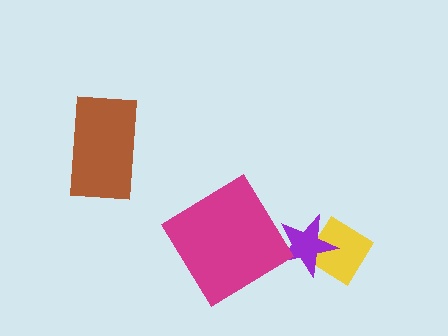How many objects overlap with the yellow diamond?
1 object overlaps with the yellow diamond.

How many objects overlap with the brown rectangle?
0 objects overlap with the brown rectangle.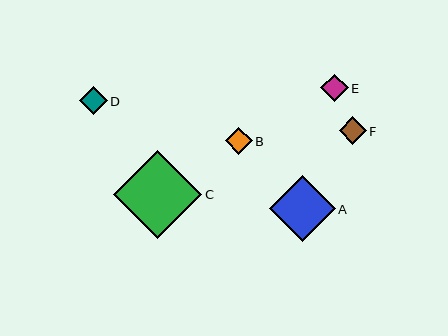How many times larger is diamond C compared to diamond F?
Diamond C is approximately 3.2 times the size of diamond F.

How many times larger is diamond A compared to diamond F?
Diamond A is approximately 2.4 times the size of diamond F.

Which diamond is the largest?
Diamond C is the largest with a size of approximately 88 pixels.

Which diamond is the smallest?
Diamond B is the smallest with a size of approximately 27 pixels.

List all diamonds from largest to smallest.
From largest to smallest: C, A, D, E, F, B.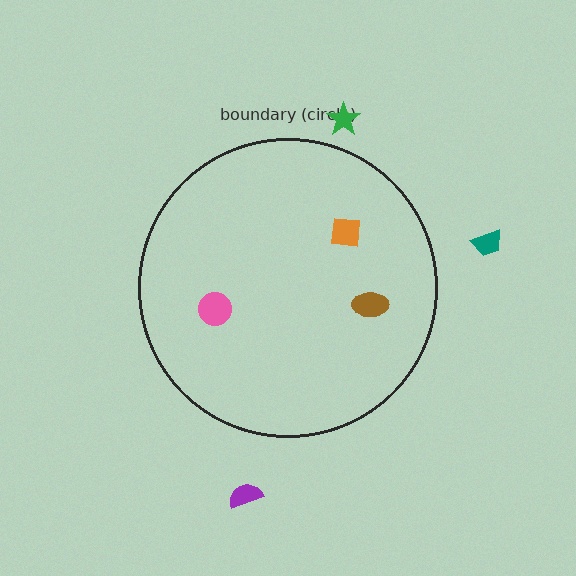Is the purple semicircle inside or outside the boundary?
Outside.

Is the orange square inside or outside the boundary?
Inside.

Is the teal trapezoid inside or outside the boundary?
Outside.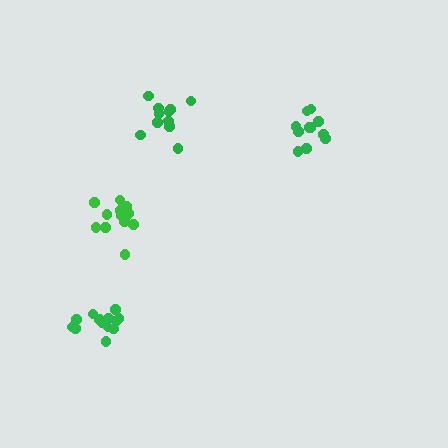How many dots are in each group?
Group 1: 11 dots, Group 2: 13 dots, Group 3: 11 dots, Group 4: 13 dots (48 total).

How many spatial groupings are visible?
There are 4 spatial groupings.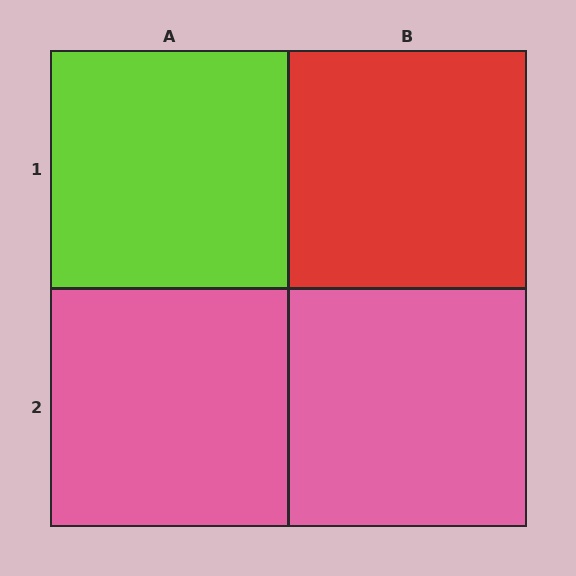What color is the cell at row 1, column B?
Red.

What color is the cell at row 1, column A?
Lime.